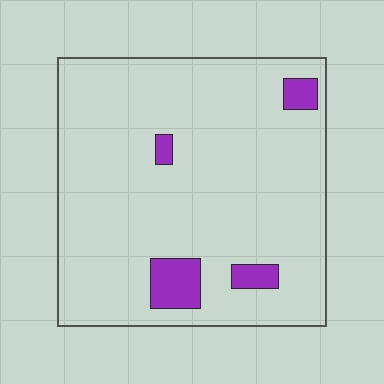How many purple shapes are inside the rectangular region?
4.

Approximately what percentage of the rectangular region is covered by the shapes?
Approximately 10%.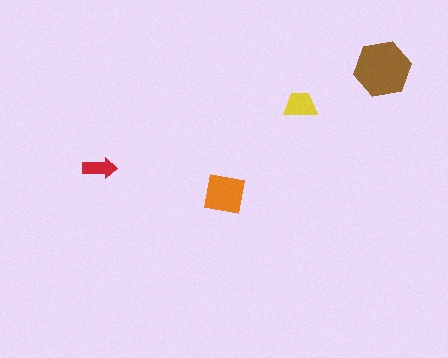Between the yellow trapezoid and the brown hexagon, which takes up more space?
The brown hexagon.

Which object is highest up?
The brown hexagon is topmost.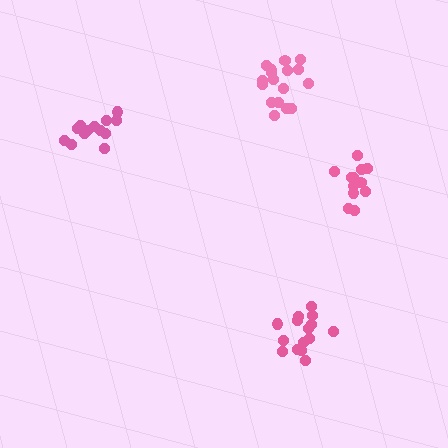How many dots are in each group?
Group 1: 15 dots, Group 2: 13 dots, Group 3: 13 dots, Group 4: 17 dots (58 total).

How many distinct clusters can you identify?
There are 4 distinct clusters.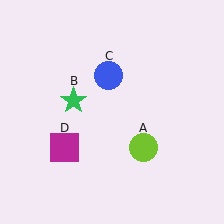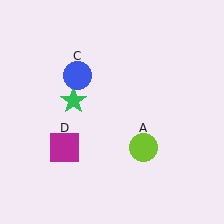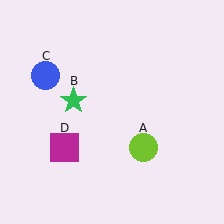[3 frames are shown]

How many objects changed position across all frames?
1 object changed position: blue circle (object C).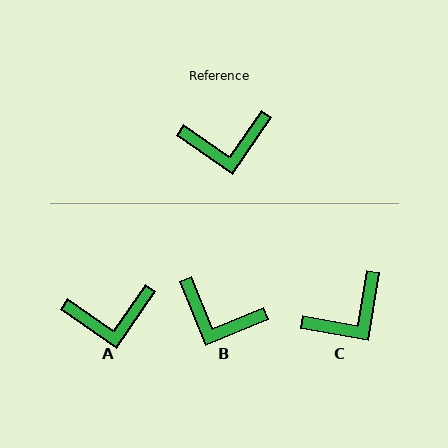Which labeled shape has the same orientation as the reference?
A.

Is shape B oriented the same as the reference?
No, it is off by about 33 degrees.